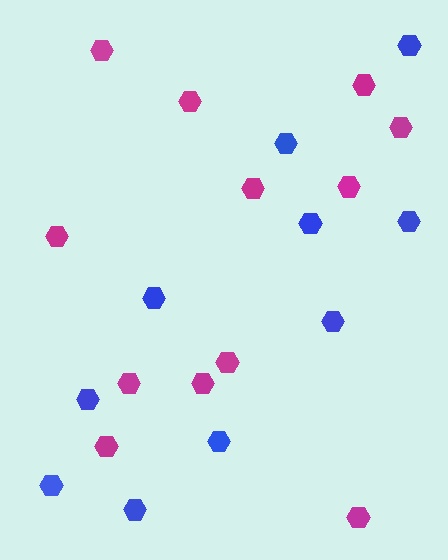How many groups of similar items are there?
There are 2 groups: one group of magenta hexagons (12) and one group of blue hexagons (10).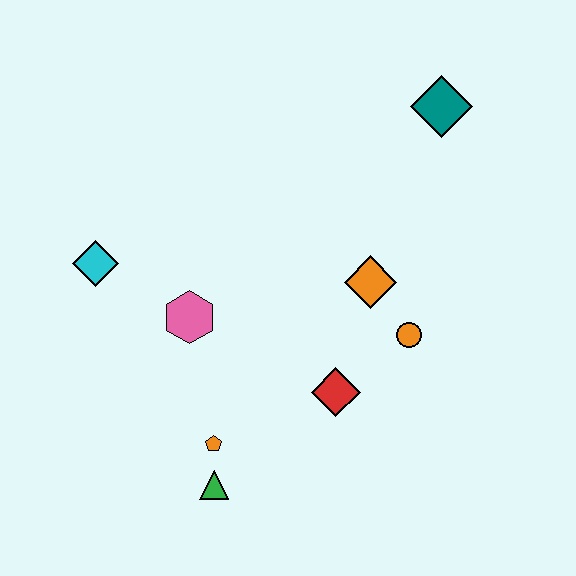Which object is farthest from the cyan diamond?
The teal diamond is farthest from the cyan diamond.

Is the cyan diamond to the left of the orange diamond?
Yes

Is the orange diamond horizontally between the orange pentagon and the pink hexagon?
No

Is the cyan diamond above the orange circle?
Yes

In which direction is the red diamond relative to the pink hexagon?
The red diamond is to the right of the pink hexagon.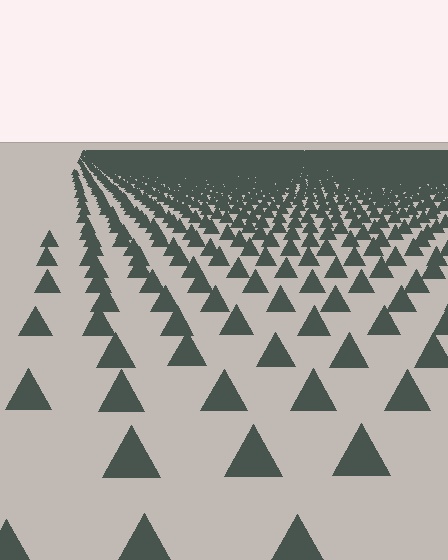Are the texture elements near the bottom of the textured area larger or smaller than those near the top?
Larger. Near the bottom, elements are closer to the viewer and appear at a bigger on-screen size.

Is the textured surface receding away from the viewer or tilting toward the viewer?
The surface is receding away from the viewer. Texture elements get smaller and denser toward the top.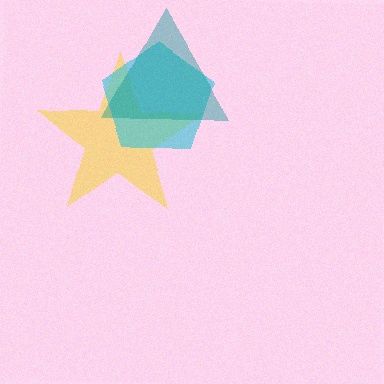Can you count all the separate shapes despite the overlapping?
Yes, there are 3 separate shapes.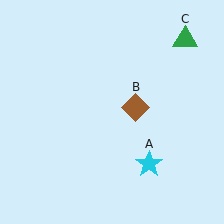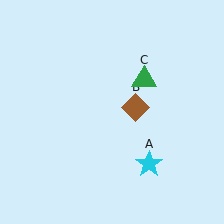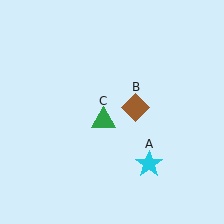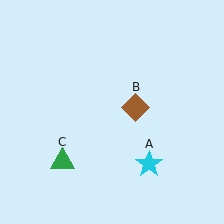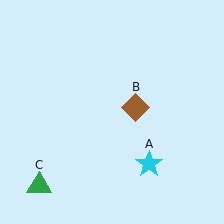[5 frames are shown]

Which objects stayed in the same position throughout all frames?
Cyan star (object A) and brown diamond (object B) remained stationary.